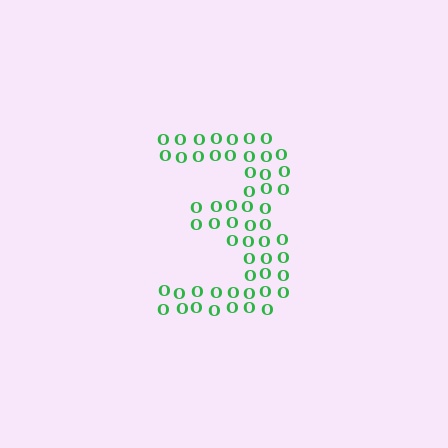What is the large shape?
The large shape is the digit 3.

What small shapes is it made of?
It is made of small letter O's.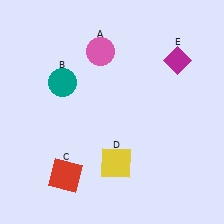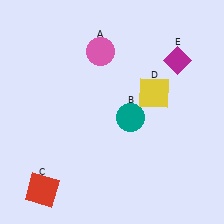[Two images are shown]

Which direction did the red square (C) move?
The red square (C) moved left.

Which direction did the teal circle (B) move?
The teal circle (B) moved right.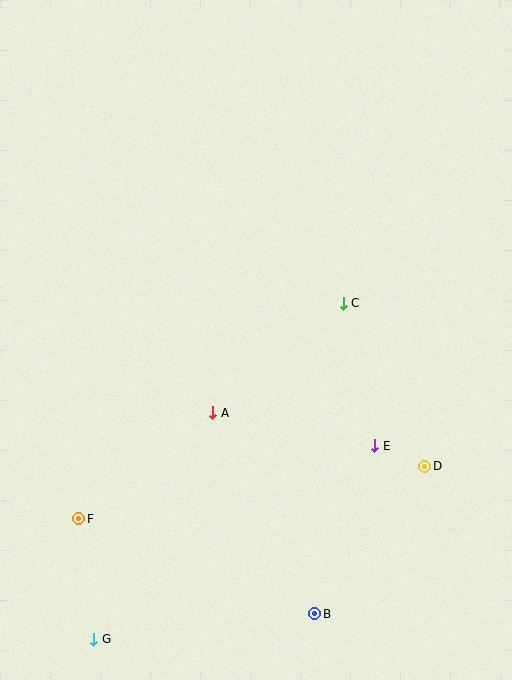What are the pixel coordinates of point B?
Point B is at (315, 614).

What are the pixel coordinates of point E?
Point E is at (375, 446).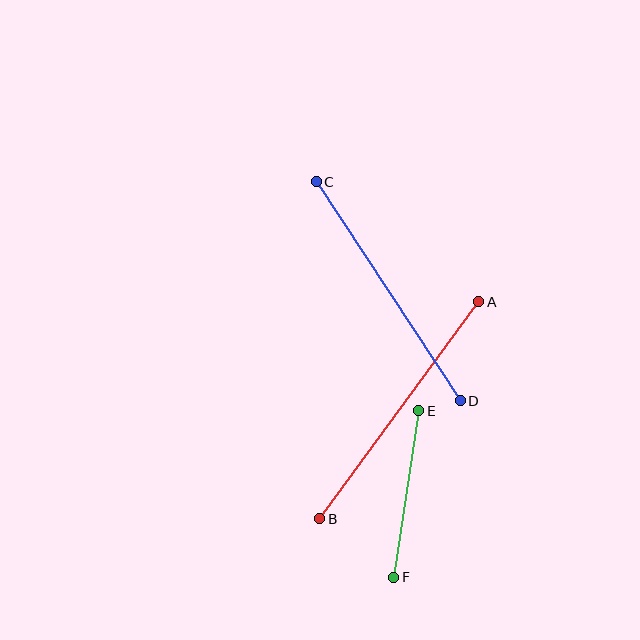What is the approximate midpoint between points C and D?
The midpoint is at approximately (388, 291) pixels.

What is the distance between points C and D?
The distance is approximately 262 pixels.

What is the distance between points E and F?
The distance is approximately 168 pixels.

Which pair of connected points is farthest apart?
Points A and B are farthest apart.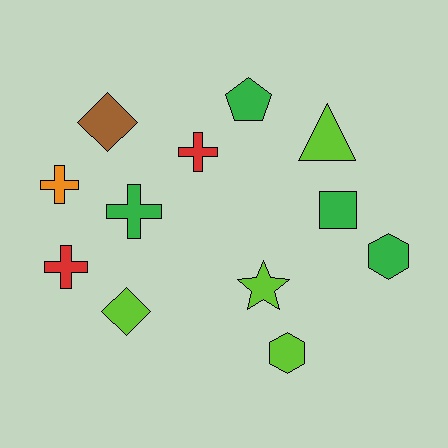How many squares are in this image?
There is 1 square.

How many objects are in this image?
There are 12 objects.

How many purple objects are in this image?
There are no purple objects.